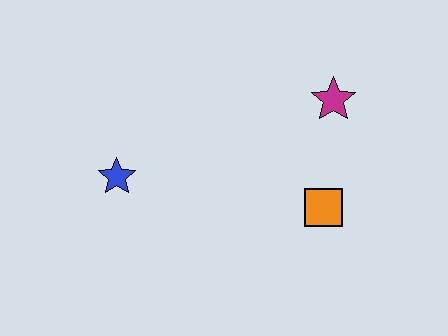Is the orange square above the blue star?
No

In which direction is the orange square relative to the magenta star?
The orange square is below the magenta star.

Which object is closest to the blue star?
The orange square is closest to the blue star.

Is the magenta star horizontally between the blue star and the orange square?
No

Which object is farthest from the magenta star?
The blue star is farthest from the magenta star.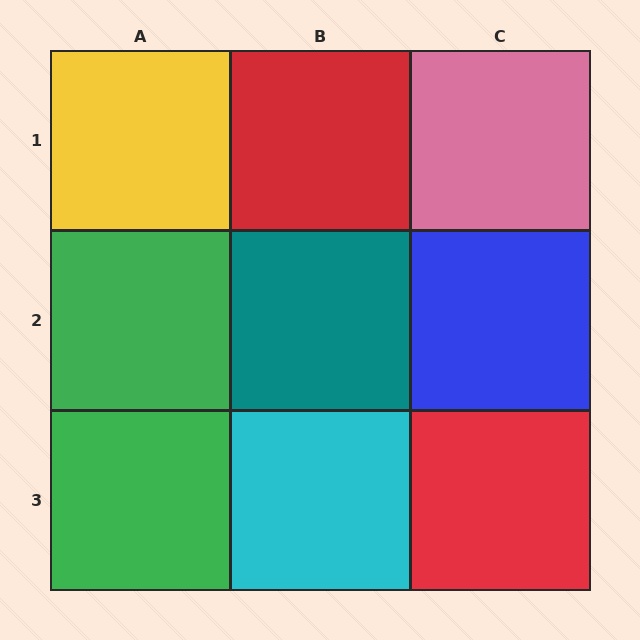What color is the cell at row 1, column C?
Pink.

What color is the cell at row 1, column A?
Yellow.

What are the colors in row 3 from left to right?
Green, cyan, red.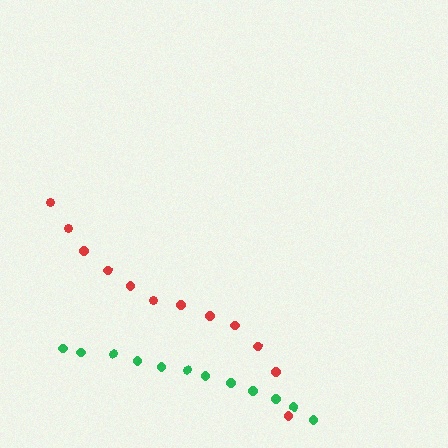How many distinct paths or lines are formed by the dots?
There are 2 distinct paths.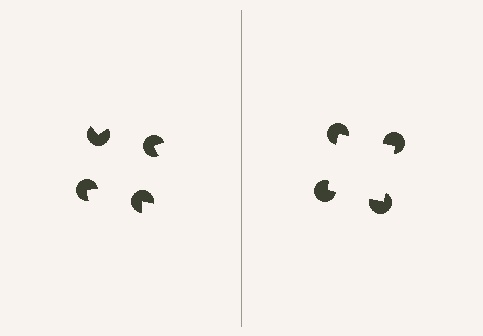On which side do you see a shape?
An illusory square appears on the right side. On the left side the wedge cuts are rotated, so no coherent shape forms.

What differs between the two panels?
The pac-man discs are positioned identically on both sides; only the wedge orientations differ. On the right they align to a square; on the left they are misaligned.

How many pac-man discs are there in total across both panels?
8 — 4 on each side.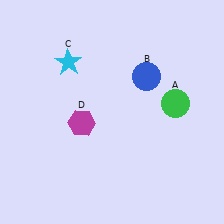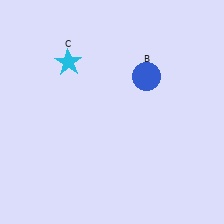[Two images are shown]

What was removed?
The magenta hexagon (D), the green circle (A) were removed in Image 2.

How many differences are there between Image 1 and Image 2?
There are 2 differences between the two images.